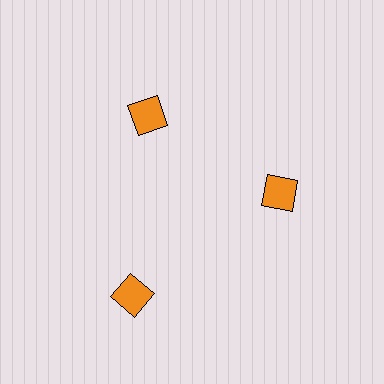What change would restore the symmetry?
The symmetry would be restored by moving it inward, back onto the ring so that all 3 squares sit at equal angles and equal distance from the center.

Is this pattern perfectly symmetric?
No. The 3 orange squares are arranged in a ring, but one element near the 7 o'clock position is pushed outward from the center, breaking the 3-fold rotational symmetry.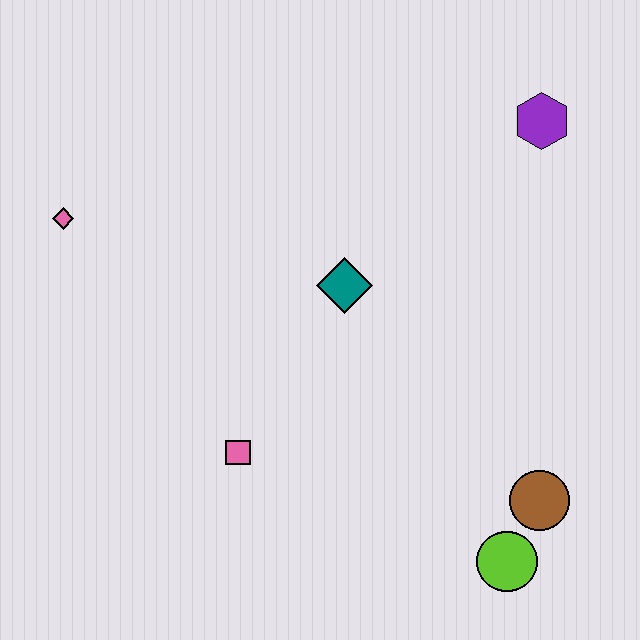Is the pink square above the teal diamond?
No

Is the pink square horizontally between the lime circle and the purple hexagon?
No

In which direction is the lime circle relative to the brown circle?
The lime circle is below the brown circle.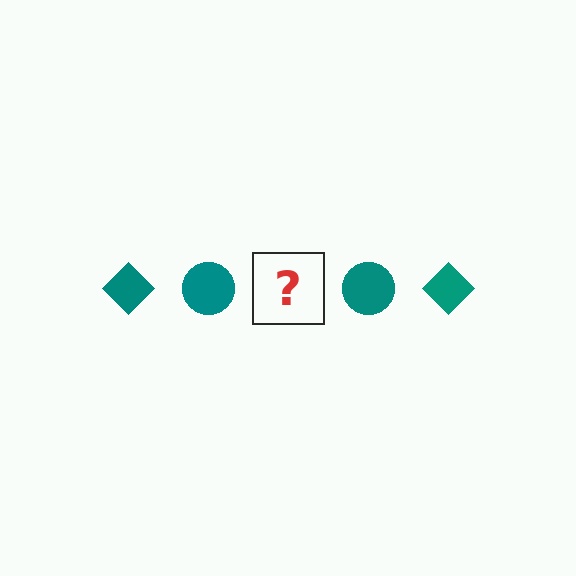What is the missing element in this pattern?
The missing element is a teal diamond.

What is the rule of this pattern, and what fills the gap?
The rule is that the pattern cycles through diamond, circle shapes in teal. The gap should be filled with a teal diamond.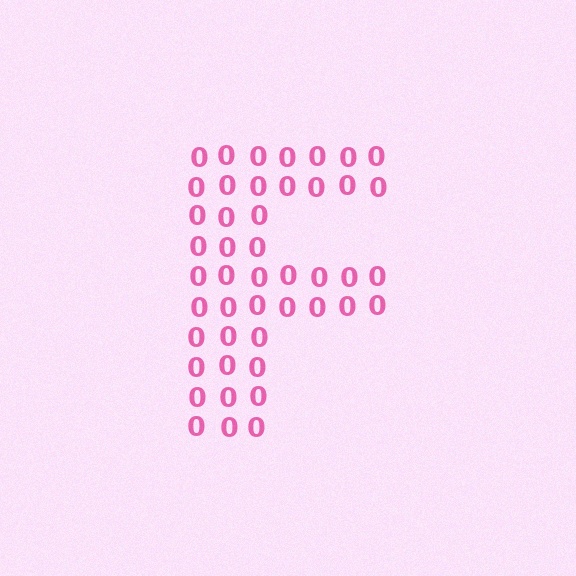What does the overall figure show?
The overall figure shows the letter F.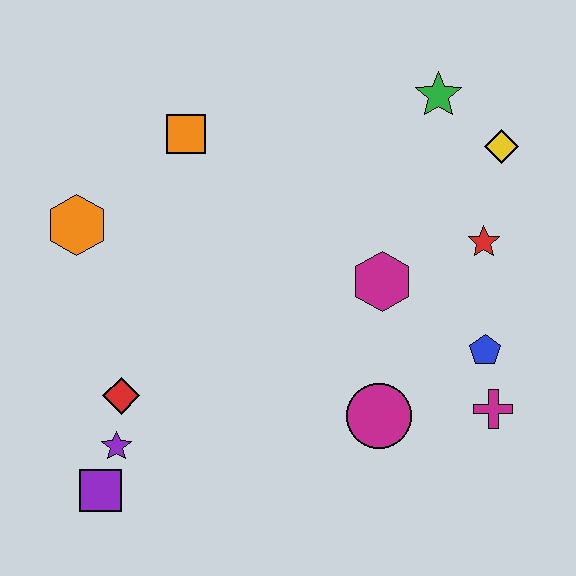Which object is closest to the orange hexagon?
The orange square is closest to the orange hexagon.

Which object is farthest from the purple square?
The yellow diamond is farthest from the purple square.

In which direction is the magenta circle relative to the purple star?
The magenta circle is to the right of the purple star.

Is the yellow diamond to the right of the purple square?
Yes